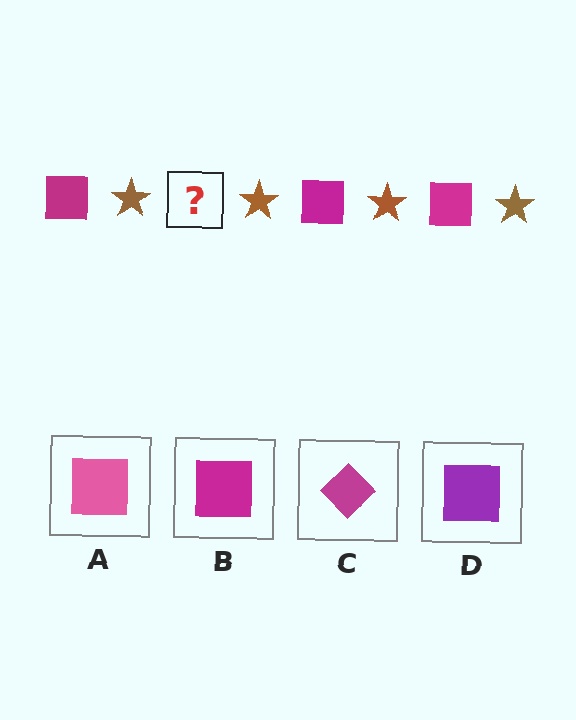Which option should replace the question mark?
Option B.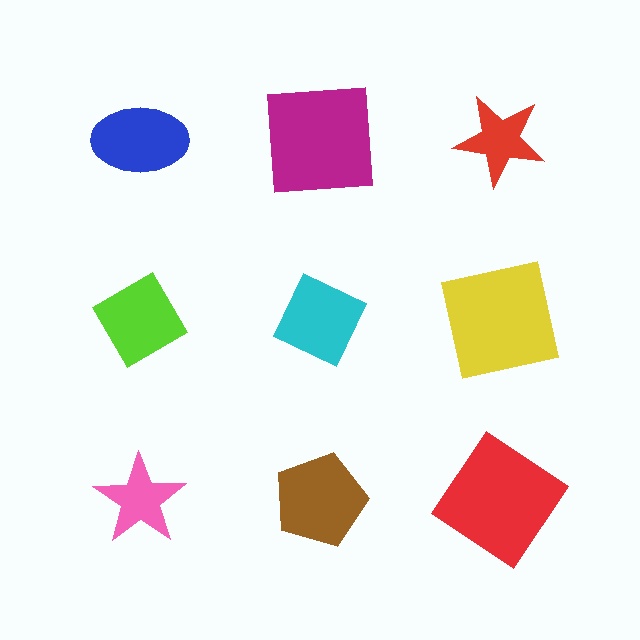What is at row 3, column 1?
A pink star.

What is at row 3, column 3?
A red diamond.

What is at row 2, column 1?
A lime diamond.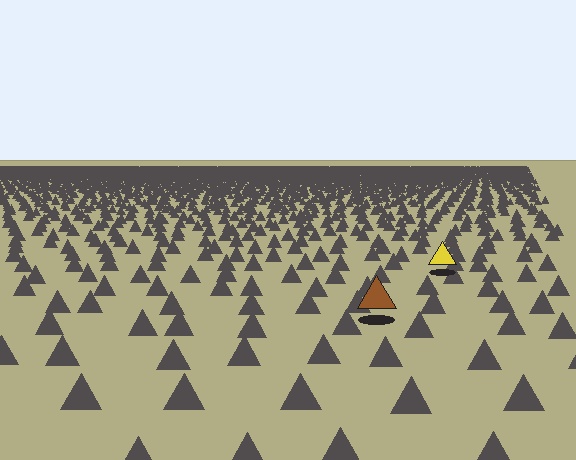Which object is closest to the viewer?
The brown triangle is closest. The texture marks near it are larger and more spread out.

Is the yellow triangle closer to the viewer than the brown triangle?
No. The brown triangle is closer — you can tell from the texture gradient: the ground texture is coarser near it.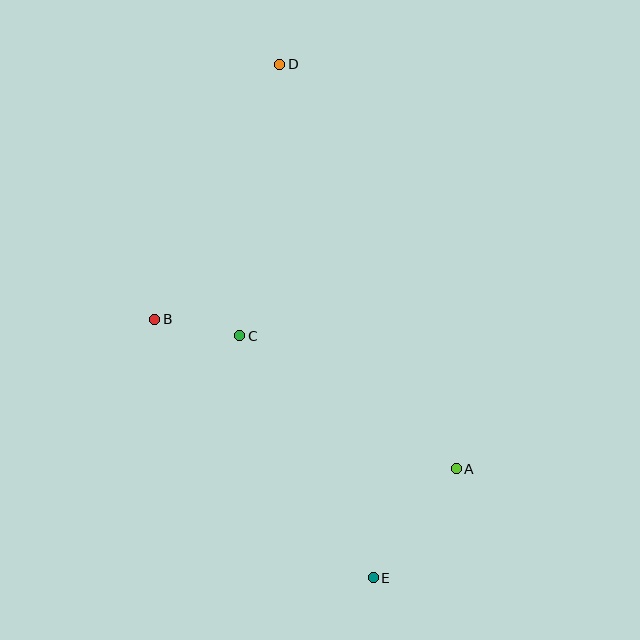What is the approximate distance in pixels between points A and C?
The distance between A and C is approximately 254 pixels.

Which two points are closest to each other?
Points B and C are closest to each other.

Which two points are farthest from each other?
Points D and E are farthest from each other.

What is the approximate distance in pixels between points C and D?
The distance between C and D is approximately 274 pixels.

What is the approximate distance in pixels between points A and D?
The distance between A and D is approximately 441 pixels.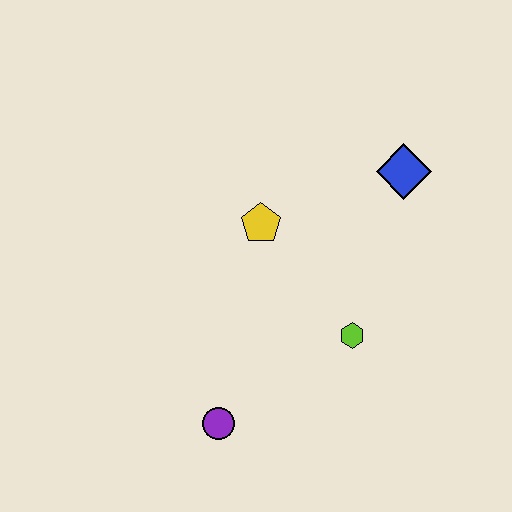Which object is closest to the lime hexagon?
The yellow pentagon is closest to the lime hexagon.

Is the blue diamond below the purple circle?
No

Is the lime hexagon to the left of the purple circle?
No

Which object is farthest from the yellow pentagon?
The purple circle is farthest from the yellow pentagon.